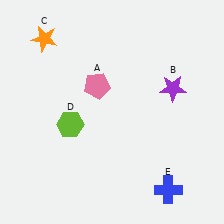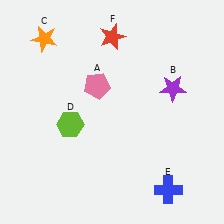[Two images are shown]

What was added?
A red star (F) was added in Image 2.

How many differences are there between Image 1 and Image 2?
There is 1 difference between the two images.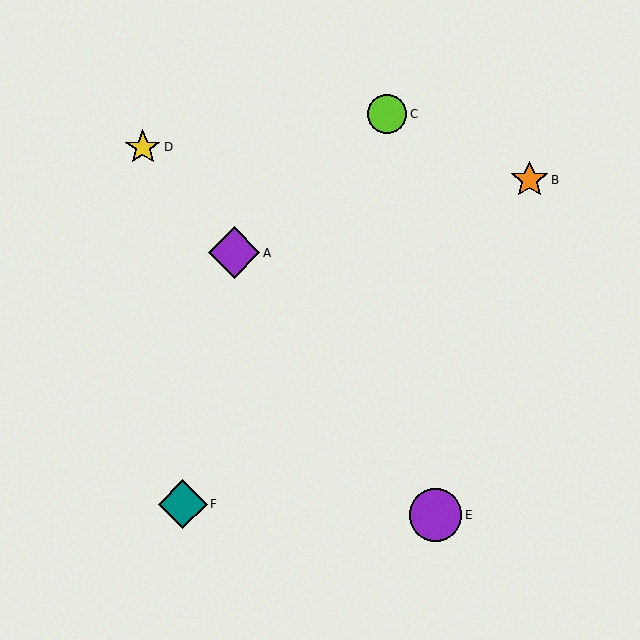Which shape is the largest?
The purple circle (labeled E) is the largest.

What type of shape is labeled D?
Shape D is a yellow star.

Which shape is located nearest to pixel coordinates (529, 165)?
The orange star (labeled B) at (530, 179) is nearest to that location.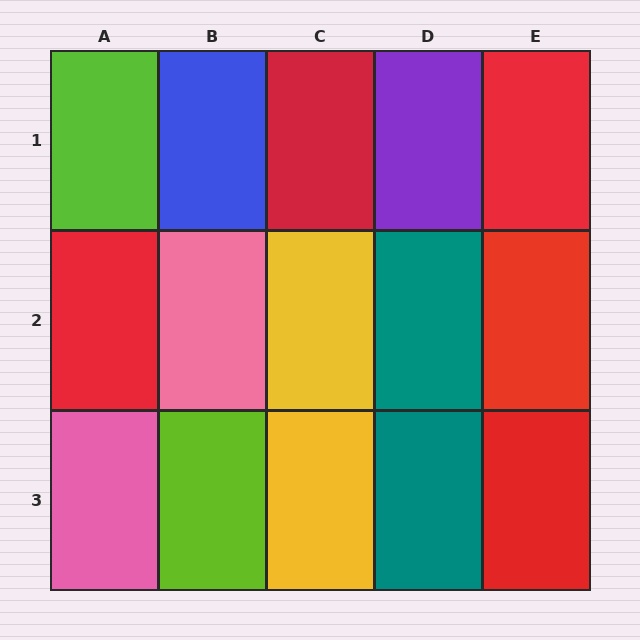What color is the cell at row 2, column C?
Yellow.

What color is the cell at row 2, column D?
Teal.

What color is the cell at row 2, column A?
Red.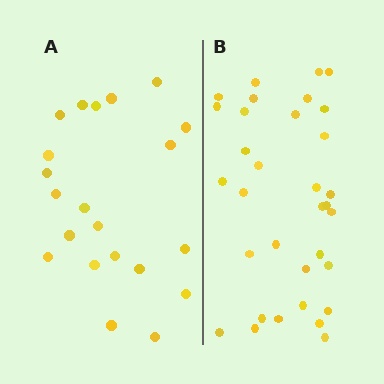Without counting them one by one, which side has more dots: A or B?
Region B (the right region) has more dots.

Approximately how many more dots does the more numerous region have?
Region B has roughly 12 or so more dots than region A.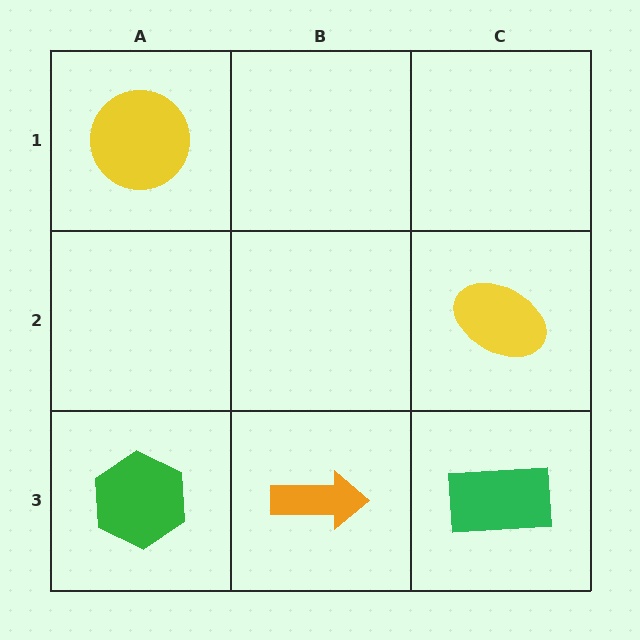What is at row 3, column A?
A green hexagon.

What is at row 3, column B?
An orange arrow.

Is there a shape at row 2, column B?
No, that cell is empty.